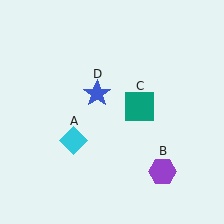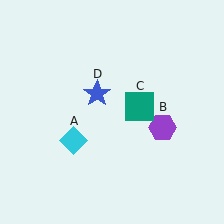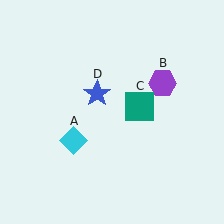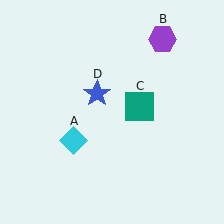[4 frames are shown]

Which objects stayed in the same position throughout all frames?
Cyan diamond (object A) and teal square (object C) and blue star (object D) remained stationary.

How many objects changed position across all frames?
1 object changed position: purple hexagon (object B).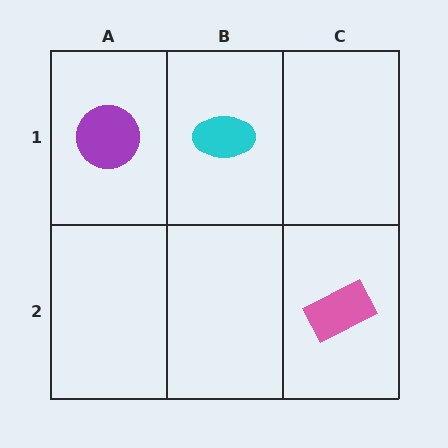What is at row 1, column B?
A cyan ellipse.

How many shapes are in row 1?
2 shapes.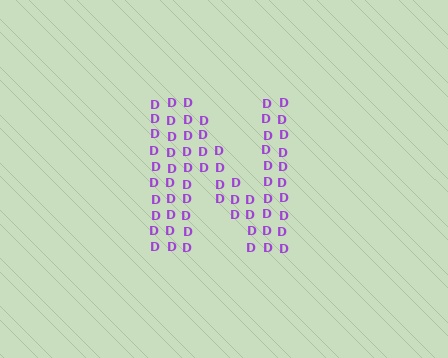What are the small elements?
The small elements are letter D's.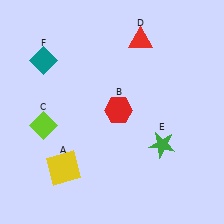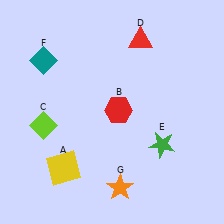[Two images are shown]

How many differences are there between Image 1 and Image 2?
There is 1 difference between the two images.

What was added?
An orange star (G) was added in Image 2.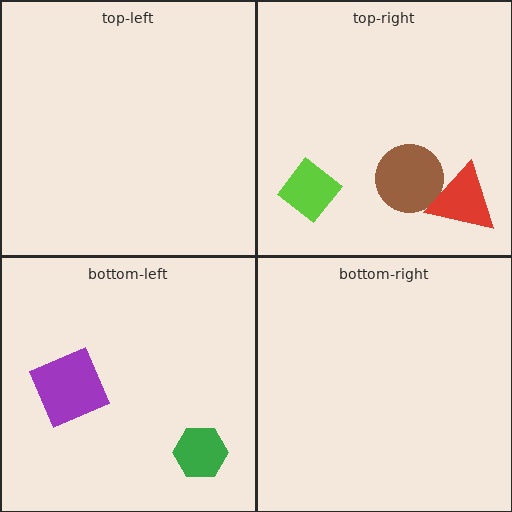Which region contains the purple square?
The bottom-left region.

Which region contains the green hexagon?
The bottom-left region.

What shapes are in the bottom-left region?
The purple square, the green hexagon.